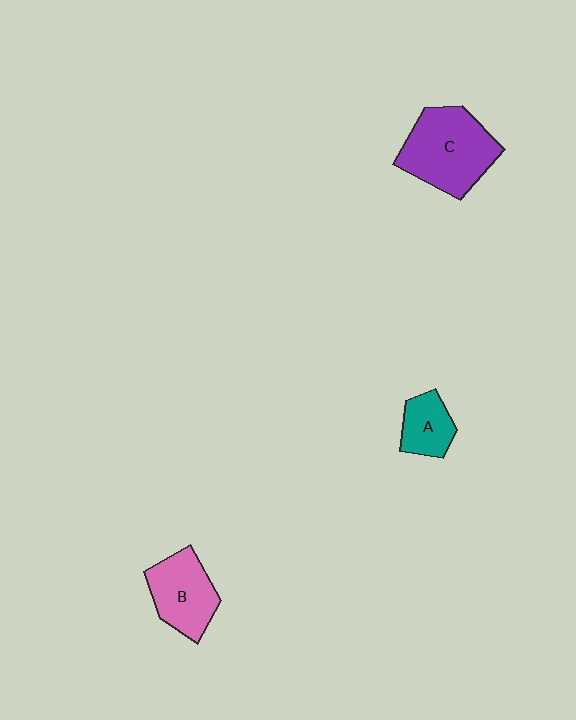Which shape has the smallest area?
Shape A (teal).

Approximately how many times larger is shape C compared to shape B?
Approximately 1.4 times.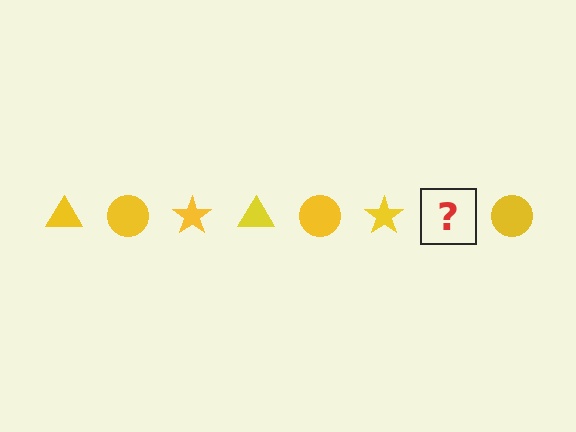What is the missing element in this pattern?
The missing element is a yellow triangle.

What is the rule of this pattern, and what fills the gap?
The rule is that the pattern cycles through triangle, circle, star shapes in yellow. The gap should be filled with a yellow triangle.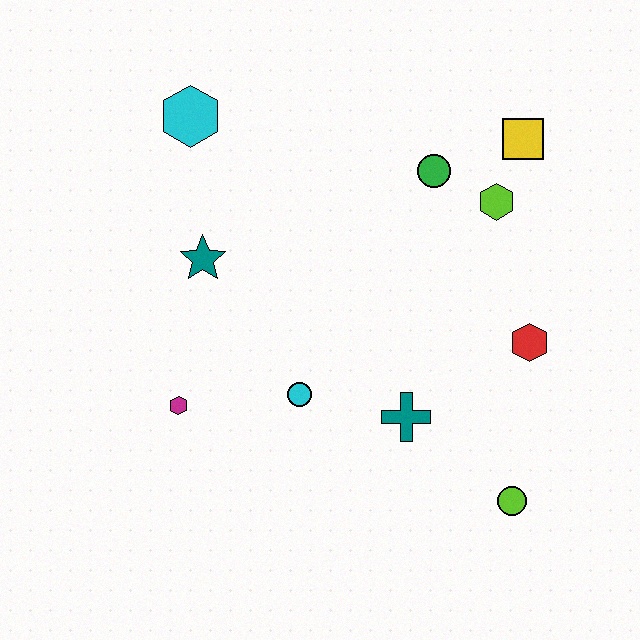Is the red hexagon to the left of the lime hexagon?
No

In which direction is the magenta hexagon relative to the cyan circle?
The magenta hexagon is to the left of the cyan circle.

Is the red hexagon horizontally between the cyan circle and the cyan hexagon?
No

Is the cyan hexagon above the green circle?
Yes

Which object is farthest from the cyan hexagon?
The lime circle is farthest from the cyan hexagon.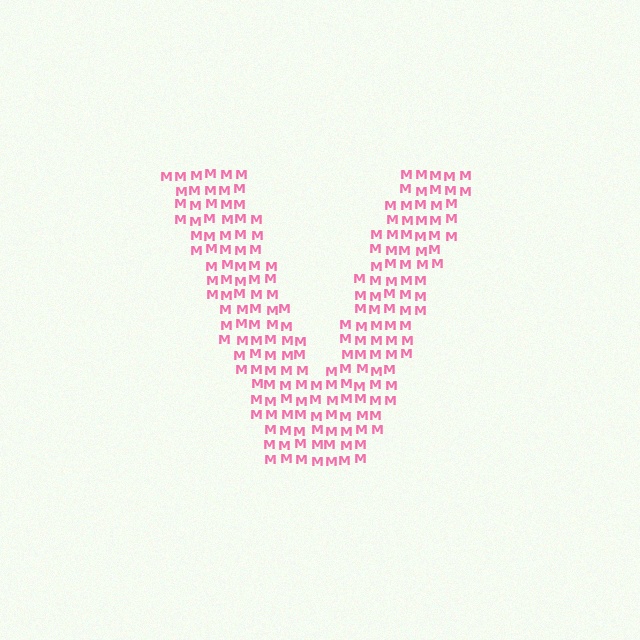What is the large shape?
The large shape is the letter V.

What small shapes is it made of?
It is made of small letter M's.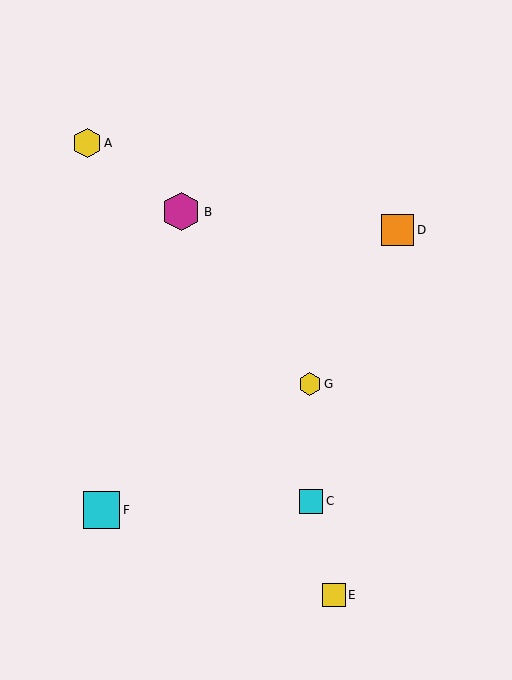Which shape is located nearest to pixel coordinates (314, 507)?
The cyan square (labeled C) at (311, 501) is nearest to that location.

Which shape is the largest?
The magenta hexagon (labeled B) is the largest.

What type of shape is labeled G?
Shape G is a yellow hexagon.